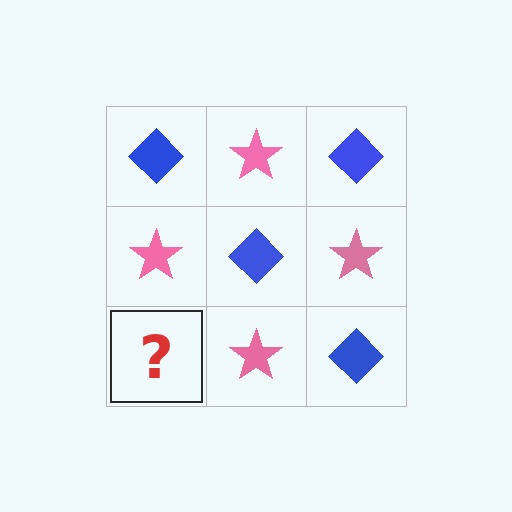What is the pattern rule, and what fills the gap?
The rule is that it alternates blue diamond and pink star in a checkerboard pattern. The gap should be filled with a blue diamond.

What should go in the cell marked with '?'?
The missing cell should contain a blue diamond.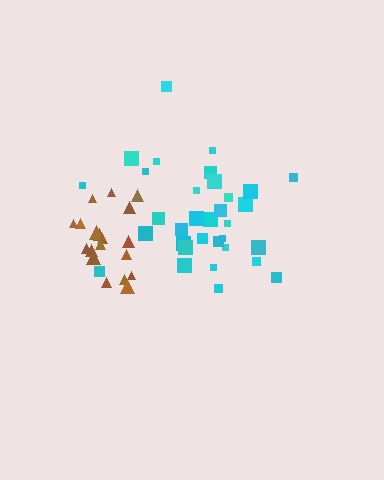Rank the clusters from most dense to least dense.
brown, cyan.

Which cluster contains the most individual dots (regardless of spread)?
Cyan (33).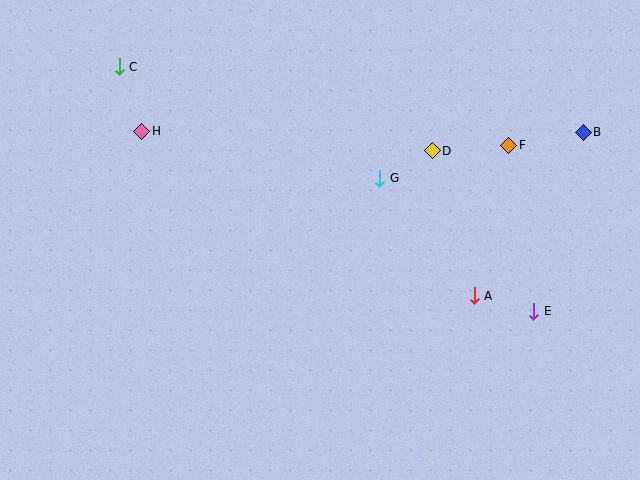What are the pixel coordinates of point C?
Point C is at (119, 67).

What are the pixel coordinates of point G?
Point G is at (380, 178).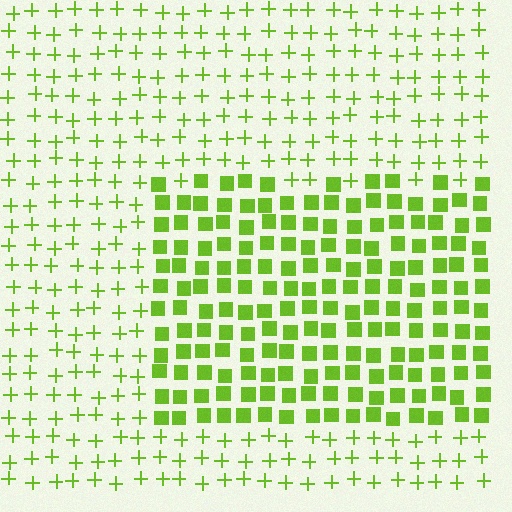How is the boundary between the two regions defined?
The boundary is defined by a change in element shape: squares inside vs. plus signs outside. All elements share the same color and spacing.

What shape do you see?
I see a rectangle.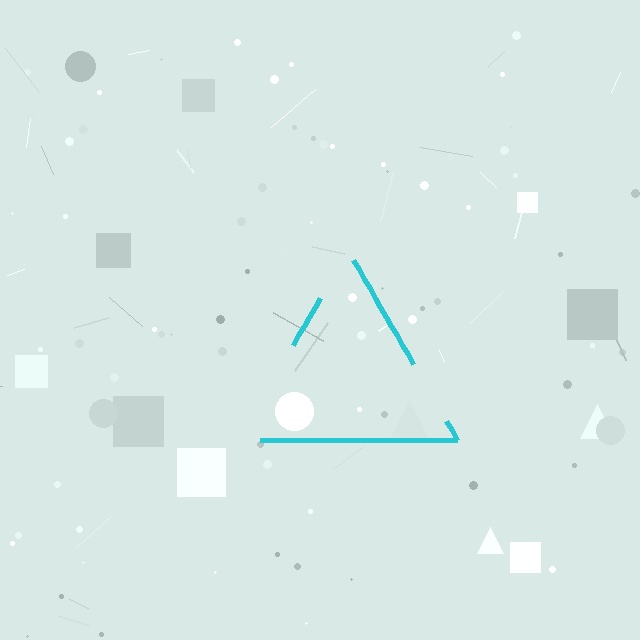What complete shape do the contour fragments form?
The contour fragments form a triangle.